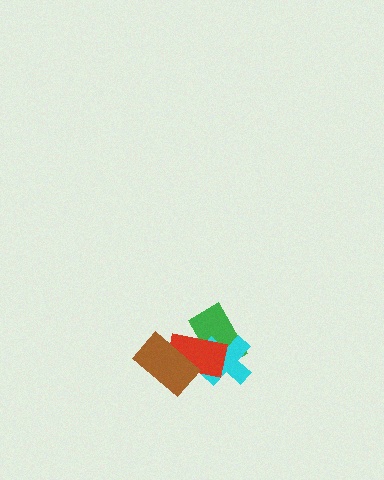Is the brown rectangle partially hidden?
No, no other shape covers it.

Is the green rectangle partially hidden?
Yes, it is partially covered by another shape.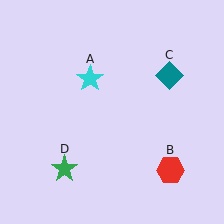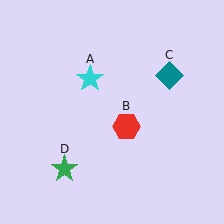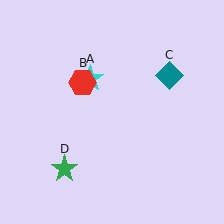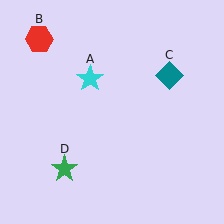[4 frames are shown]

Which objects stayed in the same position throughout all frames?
Cyan star (object A) and teal diamond (object C) and green star (object D) remained stationary.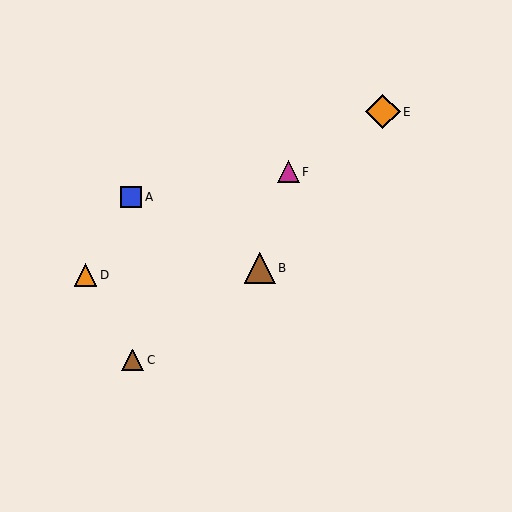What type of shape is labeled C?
Shape C is a brown triangle.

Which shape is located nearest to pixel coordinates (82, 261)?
The orange triangle (labeled D) at (86, 275) is nearest to that location.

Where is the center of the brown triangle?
The center of the brown triangle is at (133, 360).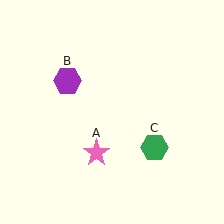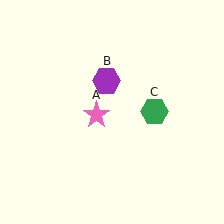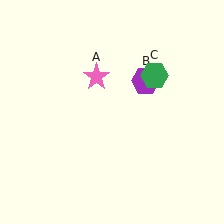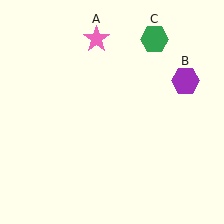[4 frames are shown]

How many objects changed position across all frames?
3 objects changed position: pink star (object A), purple hexagon (object B), green hexagon (object C).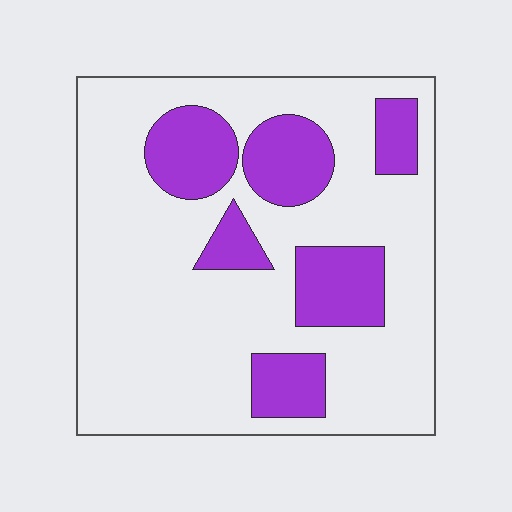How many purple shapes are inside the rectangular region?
6.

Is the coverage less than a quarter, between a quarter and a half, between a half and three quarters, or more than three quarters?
Less than a quarter.